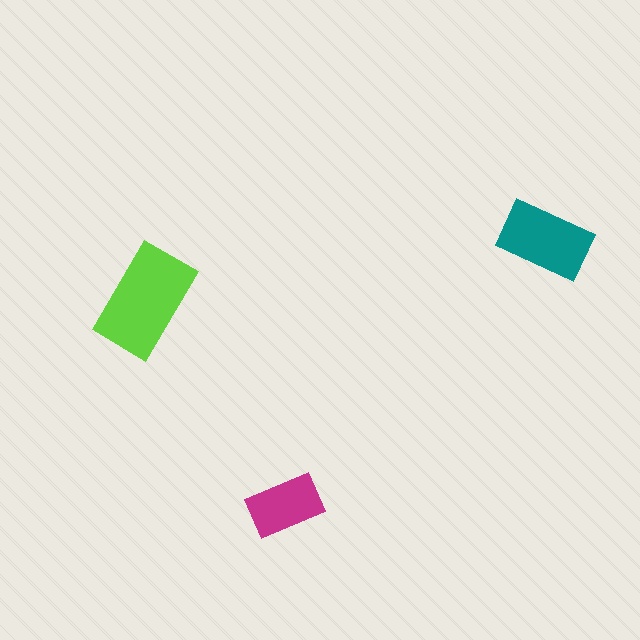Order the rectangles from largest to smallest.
the lime one, the teal one, the magenta one.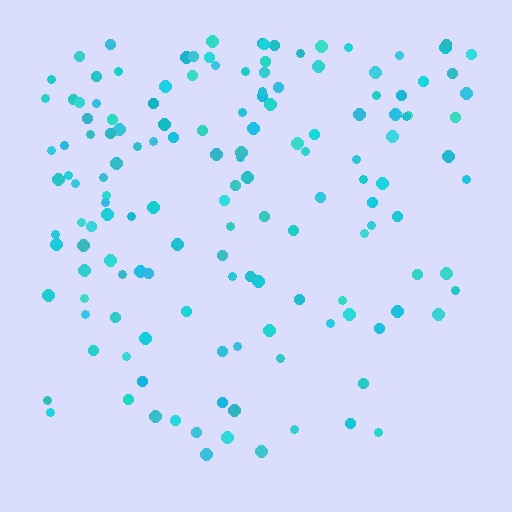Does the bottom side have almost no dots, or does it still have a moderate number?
Still a moderate number, just noticeably fewer than the top.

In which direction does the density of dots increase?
From bottom to top, with the top side densest.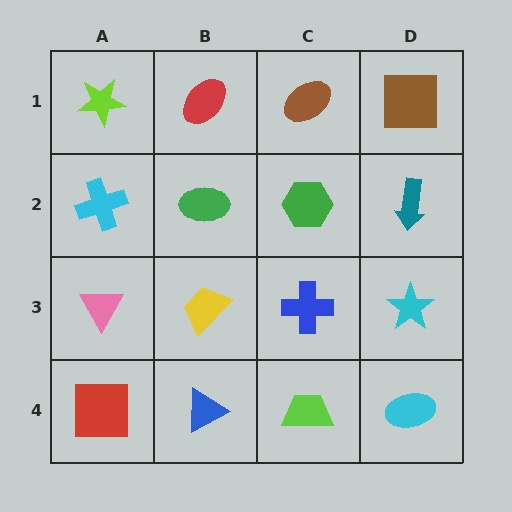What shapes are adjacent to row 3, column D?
A teal arrow (row 2, column D), a cyan ellipse (row 4, column D), a blue cross (row 3, column C).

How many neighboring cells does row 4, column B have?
3.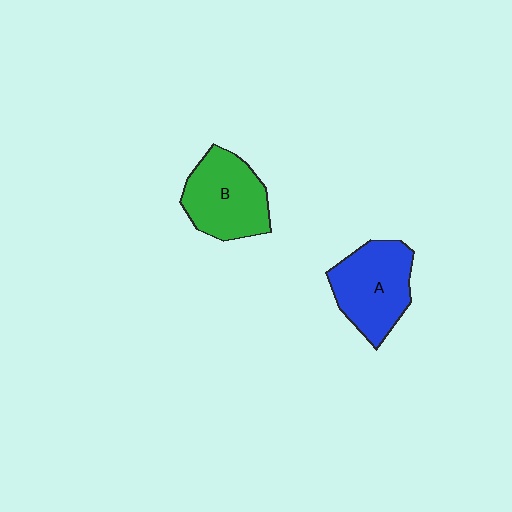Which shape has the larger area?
Shape A (blue).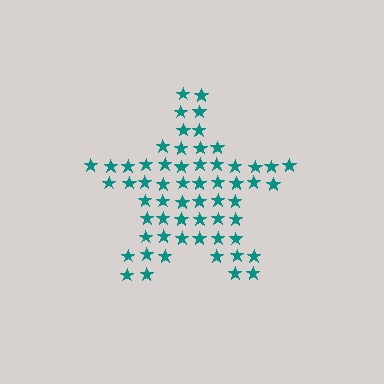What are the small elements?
The small elements are stars.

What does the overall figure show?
The overall figure shows a star.